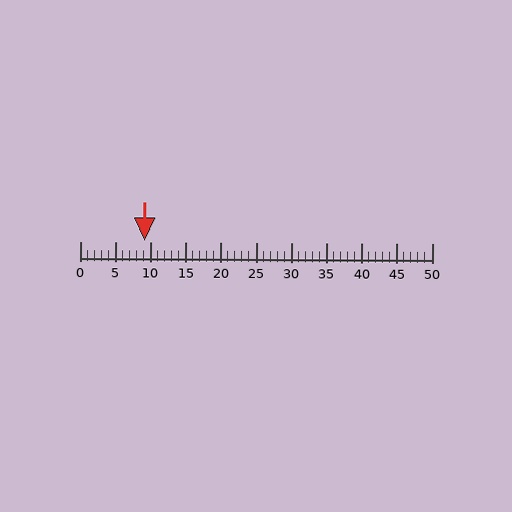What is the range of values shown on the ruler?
The ruler shows values from 0 to 50.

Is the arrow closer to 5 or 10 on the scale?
The arrow is closer to 10.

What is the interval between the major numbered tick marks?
The major tick marks are spaced 5 units apart.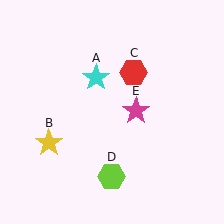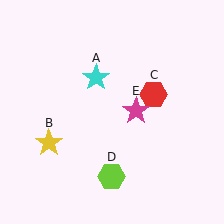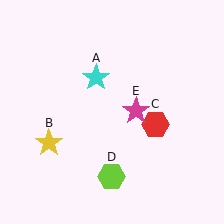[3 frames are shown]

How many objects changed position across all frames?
1 object changed position: red hexagon (object C).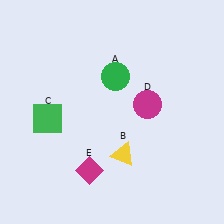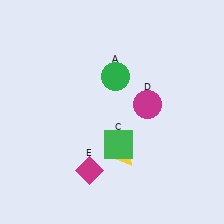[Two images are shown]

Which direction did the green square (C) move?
The green square (C) moved right.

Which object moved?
The green square (C) moved right.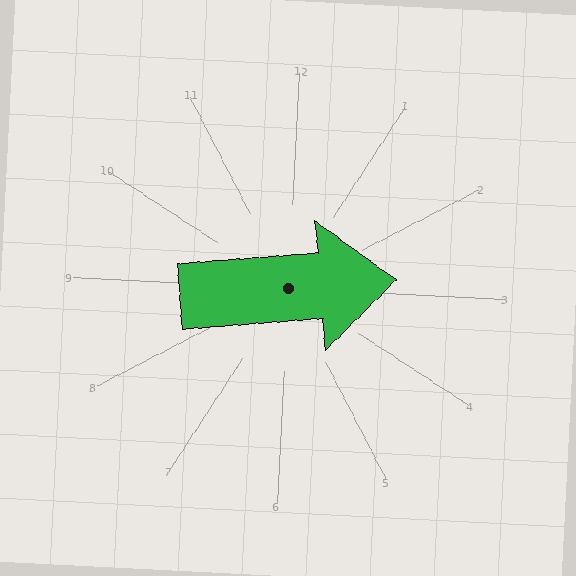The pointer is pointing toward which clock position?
Roughly 3 o'clock.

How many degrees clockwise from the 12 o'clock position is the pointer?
Approximately 83 degrees.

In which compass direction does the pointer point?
East.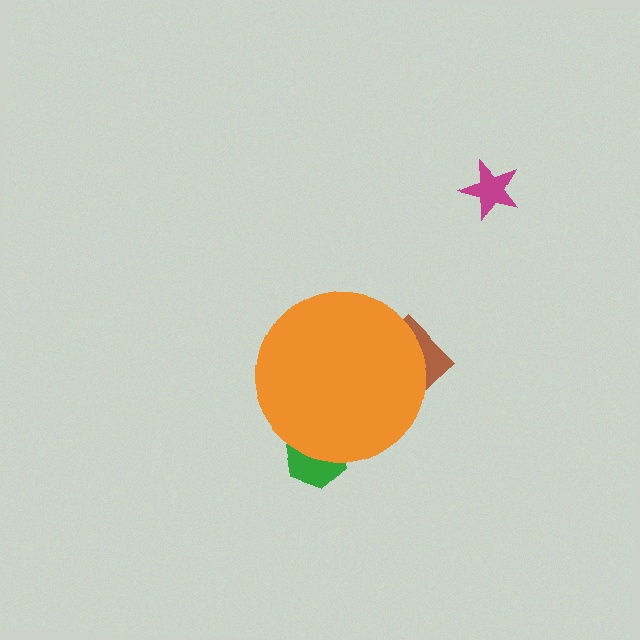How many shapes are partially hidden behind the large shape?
2 shapes are partially hidden.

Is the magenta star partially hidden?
No, the magenta star is fully visible.